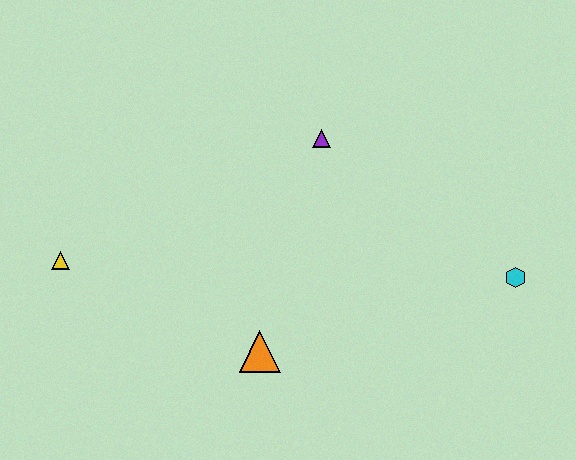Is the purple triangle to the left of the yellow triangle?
No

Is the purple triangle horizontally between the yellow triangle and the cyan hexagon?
Yes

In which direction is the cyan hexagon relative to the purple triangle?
The cyan hexagon is to the right of the purple triangle.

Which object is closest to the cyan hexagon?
The purple triangle is closest to the cyan hexagon.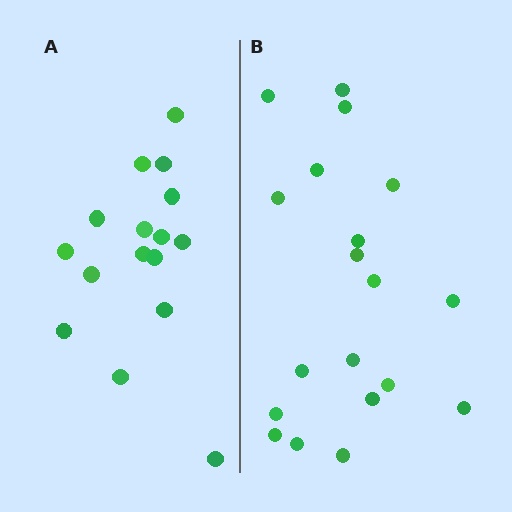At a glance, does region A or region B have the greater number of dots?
Region B (the right region) has more dots.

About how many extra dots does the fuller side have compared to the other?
Region B has just a few more — roughly 2 or 3 more dots than region A.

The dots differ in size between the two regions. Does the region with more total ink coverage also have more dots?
No. Region A has more total ink coverage because its dots are larger, but region B actually contains more individual dots. Total area can be misleading — the number of items is what matters here.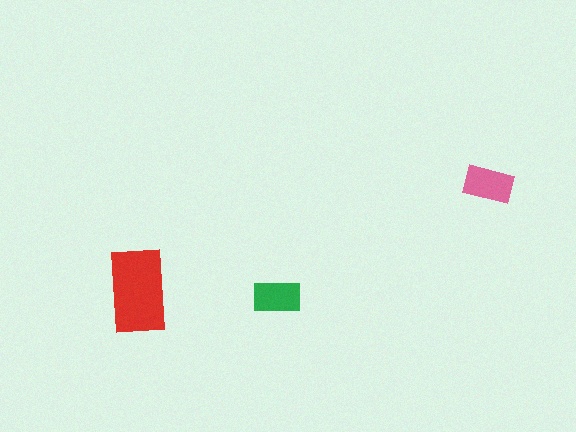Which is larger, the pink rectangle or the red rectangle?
The red one.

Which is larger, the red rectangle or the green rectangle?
The red one.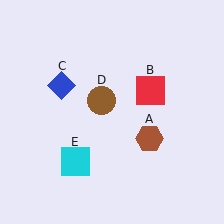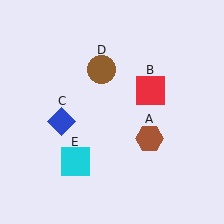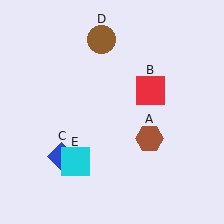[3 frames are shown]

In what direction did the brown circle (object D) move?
The brown circle (object D) moved up.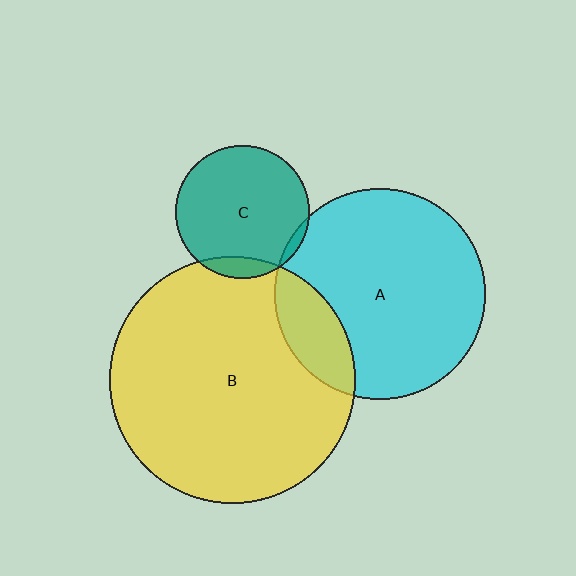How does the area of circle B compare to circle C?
Approximately 3.4 times.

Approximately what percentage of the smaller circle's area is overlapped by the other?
Approximately 15%.